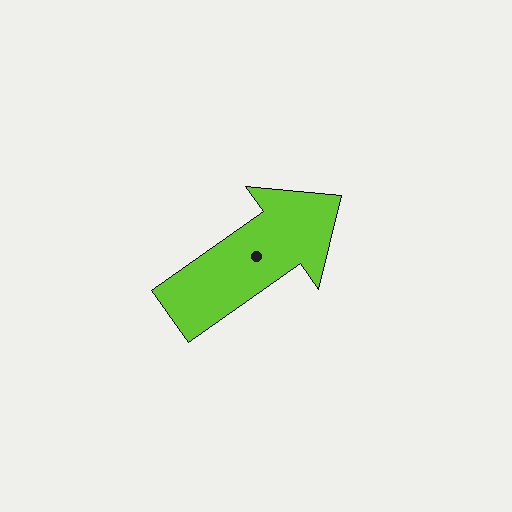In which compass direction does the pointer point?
Northeast.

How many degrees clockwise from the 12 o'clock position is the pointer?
Approximately 55 degrees.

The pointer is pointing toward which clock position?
Roughly 2 o'clock.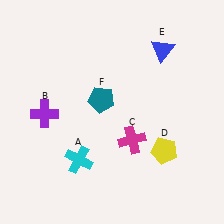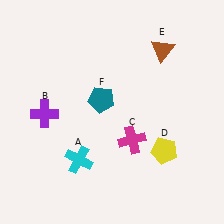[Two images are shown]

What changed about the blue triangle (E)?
In Image 1, E is blue. In Image 2, it changed to brown.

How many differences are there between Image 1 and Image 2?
There is 1 difference between the two images.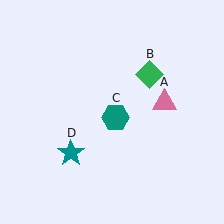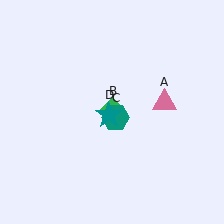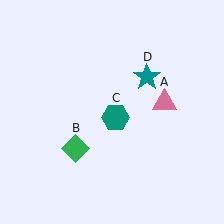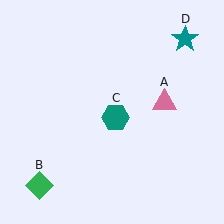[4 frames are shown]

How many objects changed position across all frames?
2 objects changed position: green diamond (object B), teal star (object D).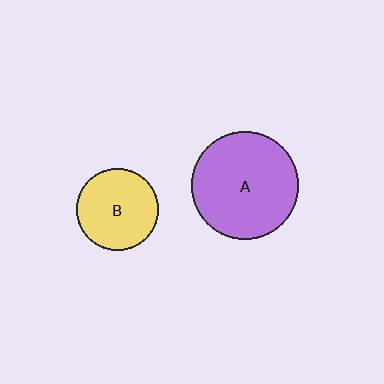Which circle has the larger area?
Circle A (purple).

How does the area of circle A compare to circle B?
Approximately 1.7 times.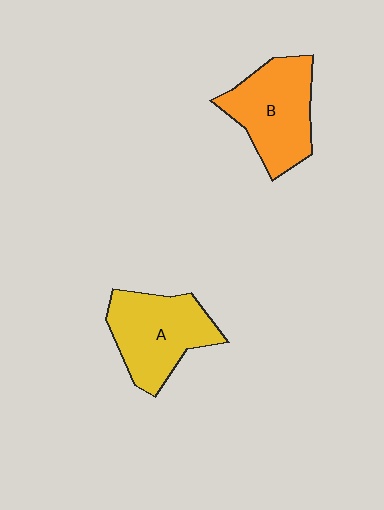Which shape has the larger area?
Shape B (orange).